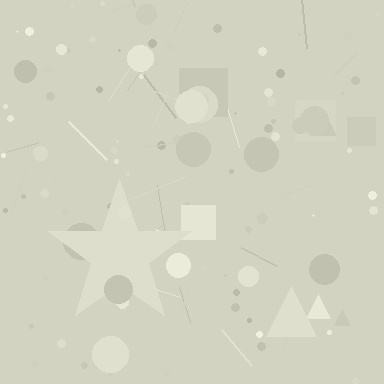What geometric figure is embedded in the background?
A star is embedded in the background.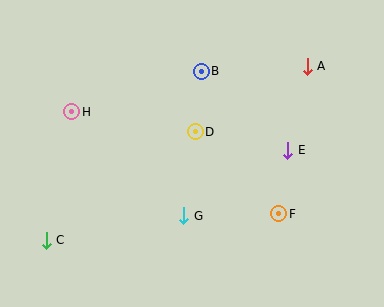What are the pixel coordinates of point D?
Point D is at (195, 132).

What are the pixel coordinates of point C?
Point C is at (46, 240).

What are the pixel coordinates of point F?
Point F is at (279, 214).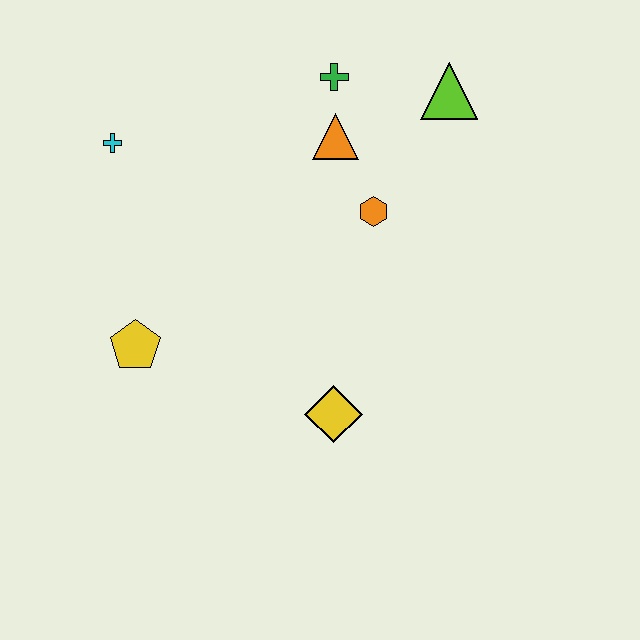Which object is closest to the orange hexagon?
The orange triangle is closest to the orange hexagon.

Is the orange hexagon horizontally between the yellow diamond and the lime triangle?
Yes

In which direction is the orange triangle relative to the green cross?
The orange triangle is below the green cross.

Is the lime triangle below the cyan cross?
No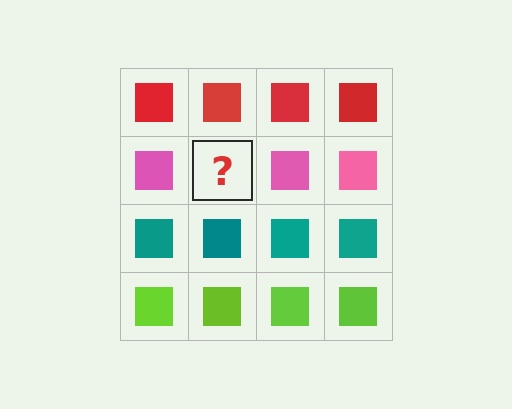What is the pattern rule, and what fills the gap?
The rule is that each row has a consistent color. The gap should be filled with a pink square.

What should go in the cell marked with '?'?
The missing cell should contain a pink square.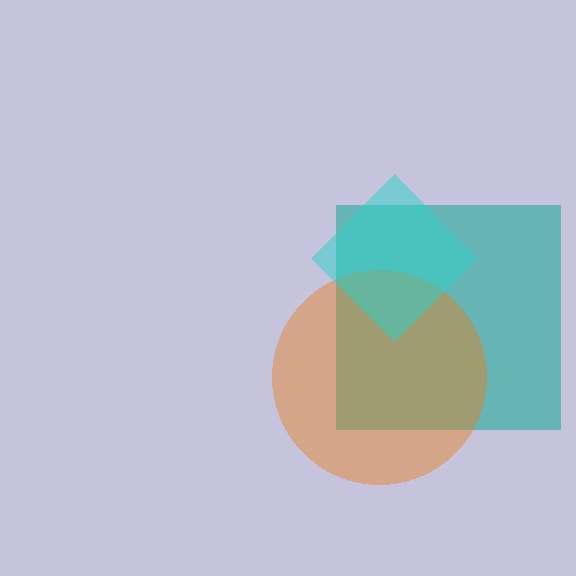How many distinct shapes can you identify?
There are 3 distinct shapes: a teal square, an orange circle, a cyan diamond.